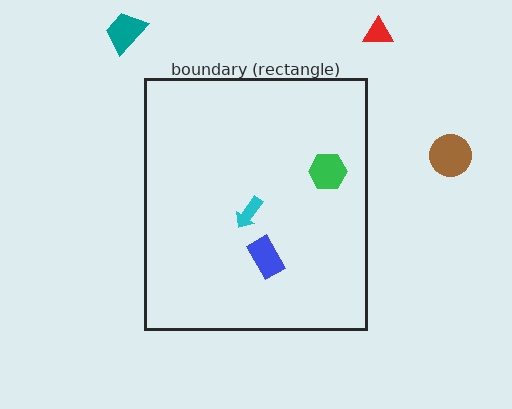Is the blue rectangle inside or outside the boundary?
Inside.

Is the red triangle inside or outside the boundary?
Outside.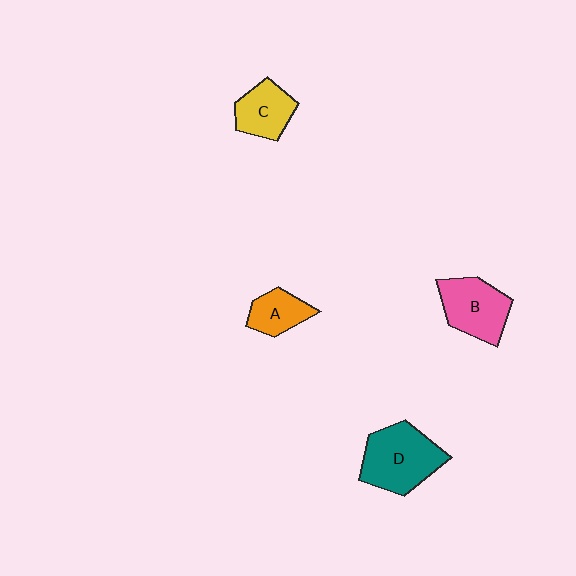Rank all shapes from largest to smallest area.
From largest to smallest: D (teal), B (pink), C (yellow), A (orange).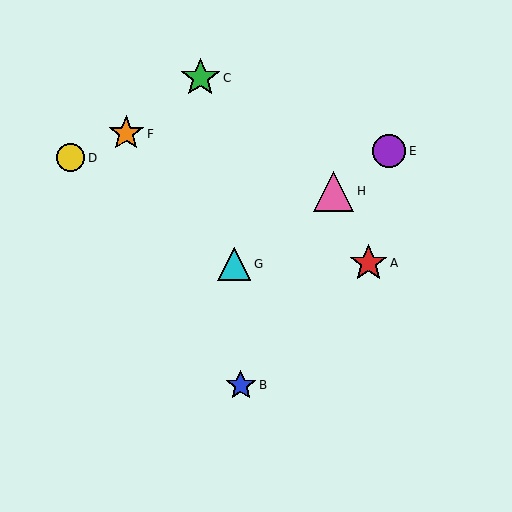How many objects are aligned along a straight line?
3 objects (E, G, H) are aligned along a straight line.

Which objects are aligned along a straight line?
Objects E, G, H are aligned along a straight line.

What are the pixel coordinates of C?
Object C is at (200, 78).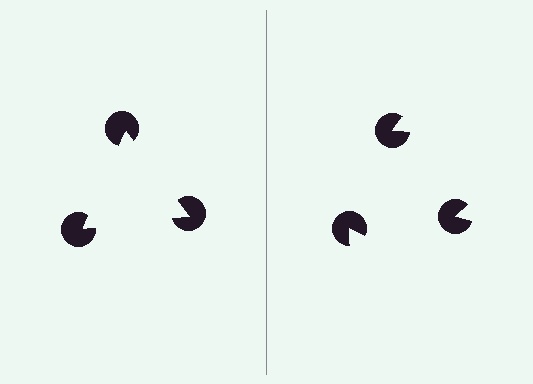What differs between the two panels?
The pac-man discs are positioned identically on both sides; only the wedge orientations differ. On the left they align to a triangle; on the right they are misaligned.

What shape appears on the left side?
An illusory triangle.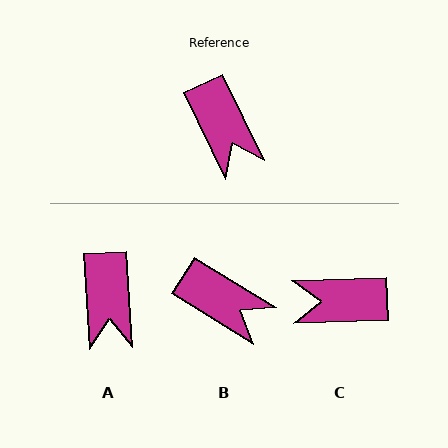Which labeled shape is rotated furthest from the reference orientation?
C, about 113 degrees away.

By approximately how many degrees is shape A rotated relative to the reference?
Approximately 22 degrees clockwise.